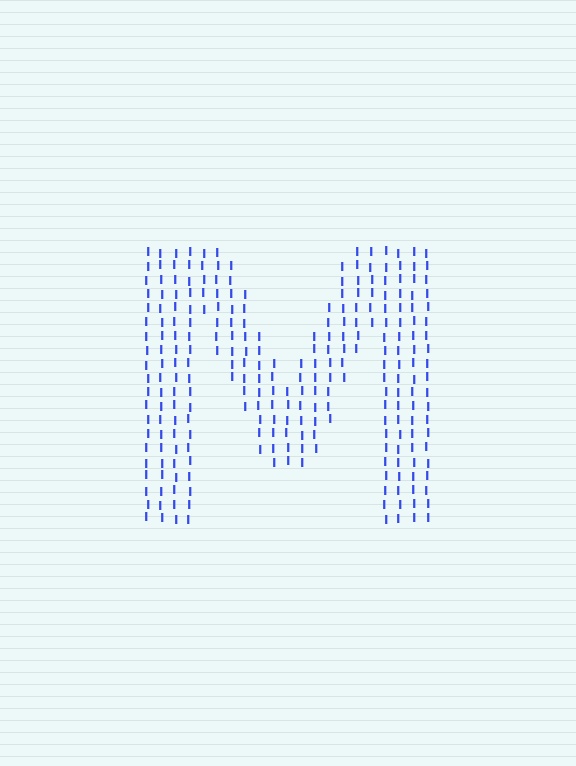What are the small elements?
The small elements are letter I's.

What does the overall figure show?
The overall figure shows the letter M.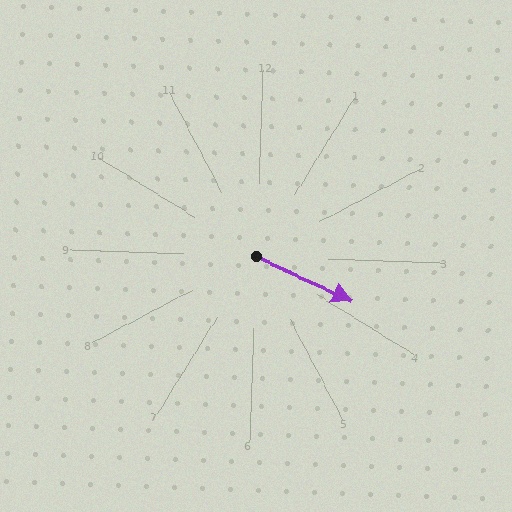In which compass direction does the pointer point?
Southeast.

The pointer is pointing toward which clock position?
Roughly 4 o'clock.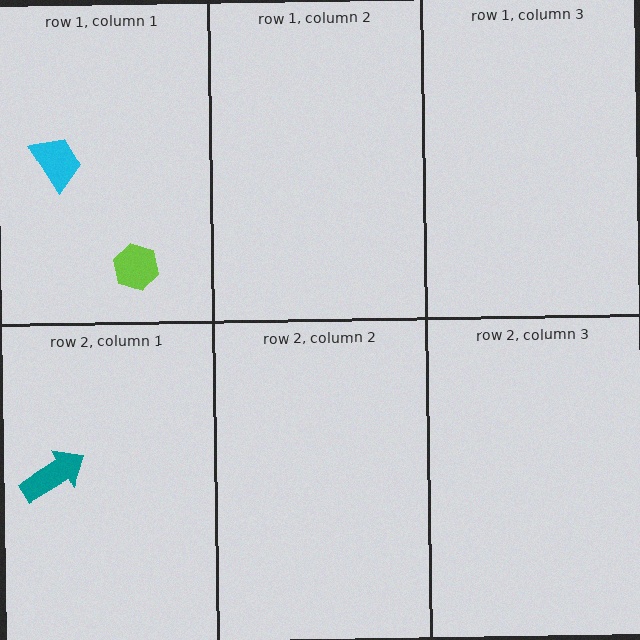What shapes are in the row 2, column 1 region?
The teal arrow.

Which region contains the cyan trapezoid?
The row 1, column 1 region.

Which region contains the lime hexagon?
The row 1, column 1 region.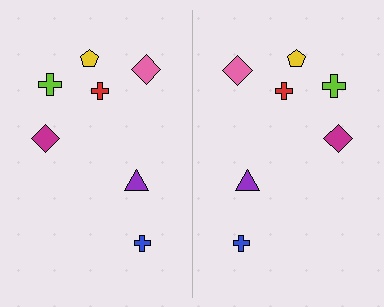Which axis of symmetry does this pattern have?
The pattern has a vertical axis of symmetry running through the center of the image.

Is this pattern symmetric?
Yes, this pattern has bilateral (reflection) symmetry.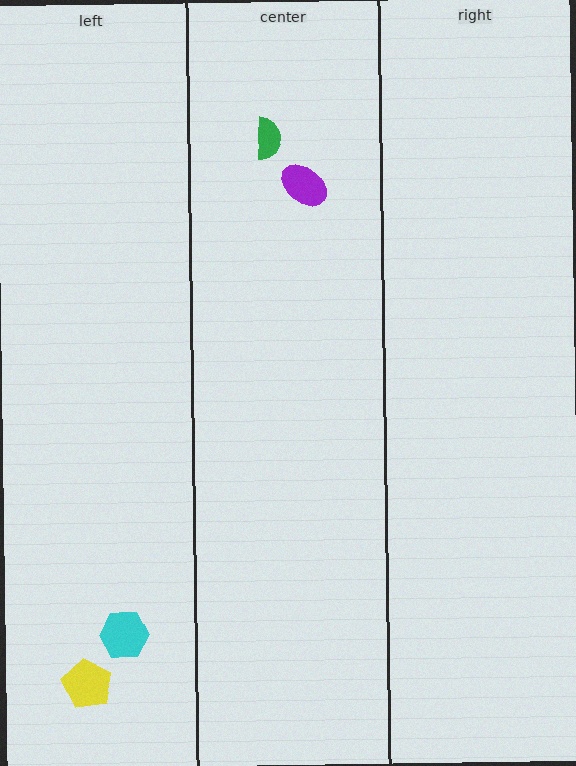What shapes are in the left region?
The cyan hexagon, the yellow pentagon.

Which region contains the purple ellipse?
The center region.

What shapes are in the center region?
The purple ellipse, the green semicircle.